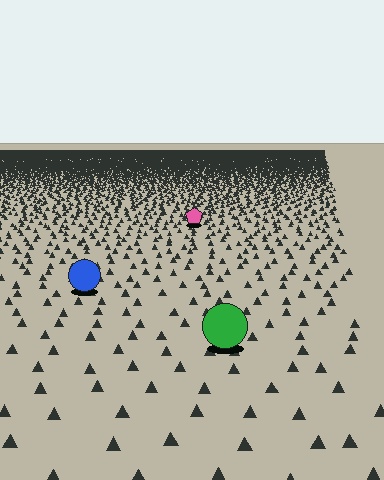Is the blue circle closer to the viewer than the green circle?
No. The green circle is closer — you can tell from the texture gradient: the ground texture is coarser near it.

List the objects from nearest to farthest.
From nearest to farthest: the green circle, the blue circle, the pink pentagon.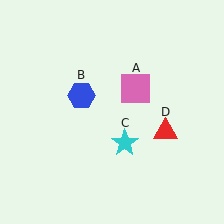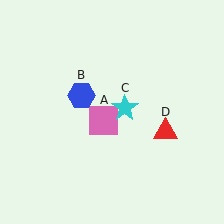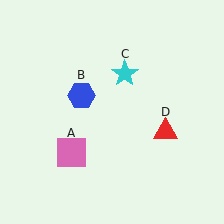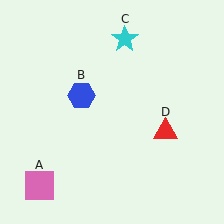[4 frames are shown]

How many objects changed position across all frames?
2 objects changed position: pink square (object A), cyan star (object C).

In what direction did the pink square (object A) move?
The pink square (object A) moved down and to the left.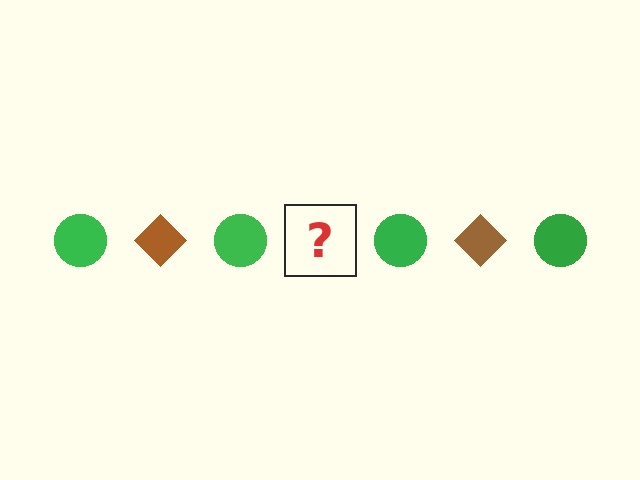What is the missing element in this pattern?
The missing element is a brown diamond.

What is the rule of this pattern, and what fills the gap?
The rule is that the pattern alternates between green circle and brown diamond. The gap should be filled with a brown diamond.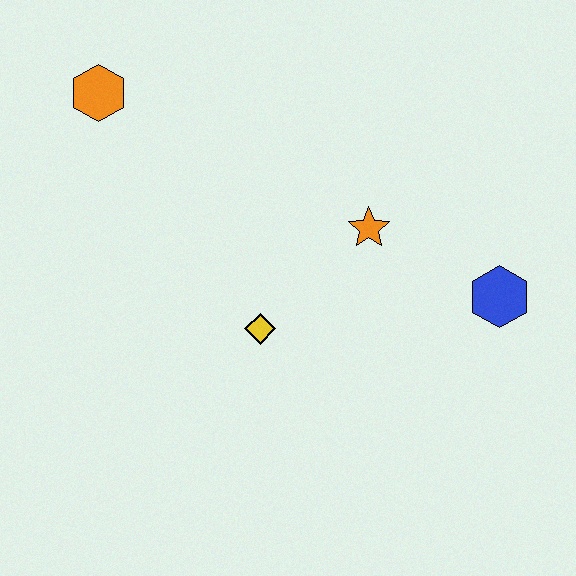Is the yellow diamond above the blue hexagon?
No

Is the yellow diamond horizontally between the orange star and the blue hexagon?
No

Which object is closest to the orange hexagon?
The yellow diamond is closest to the orange hexagon.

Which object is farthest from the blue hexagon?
The orange hexagon is farthest from the blue hexagon.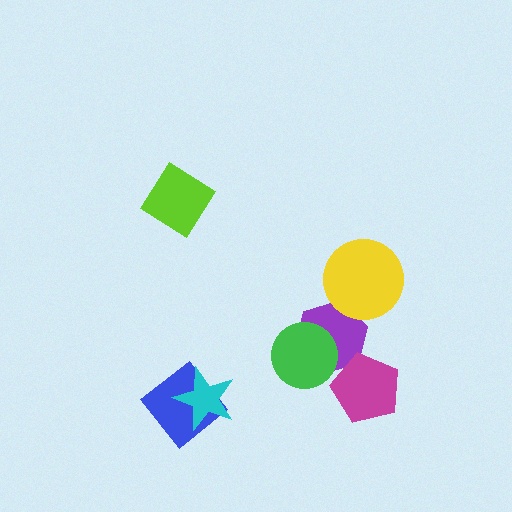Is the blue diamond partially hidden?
Yes, it is partially covered by another shape.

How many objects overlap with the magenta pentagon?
1 object overlaps with the magenta pentagon.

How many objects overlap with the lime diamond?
0 objects overlap with the lime diamond.